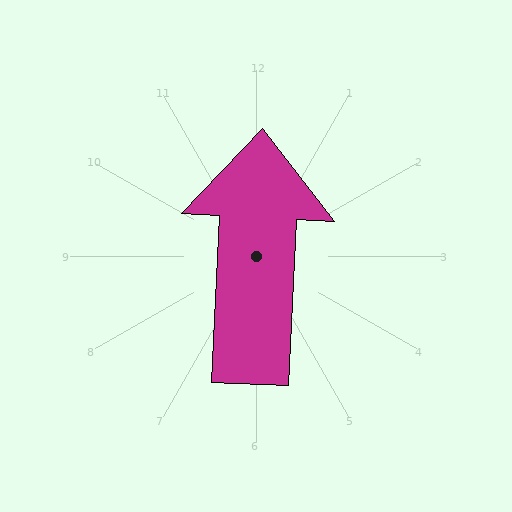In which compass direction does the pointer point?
North.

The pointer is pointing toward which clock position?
Roughly 12 o'clock.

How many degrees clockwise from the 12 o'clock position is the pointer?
Approximately 3 degrees.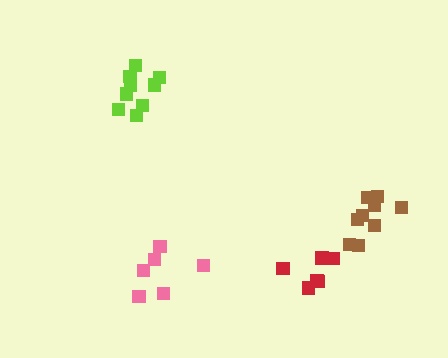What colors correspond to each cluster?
The clusters are colored: pink, red, lime, brown.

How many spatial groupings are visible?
There are 4 spatial groupings.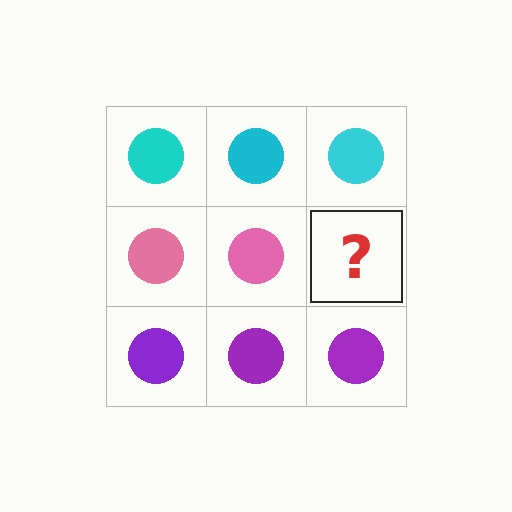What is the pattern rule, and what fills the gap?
The rule is that each row has a consistent color. The gap should be filled with a pink circle.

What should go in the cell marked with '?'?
The missing cell should contain a pink circle.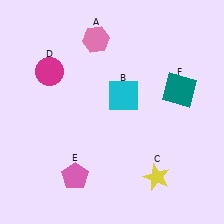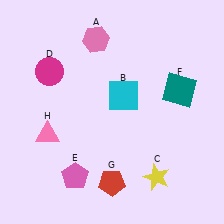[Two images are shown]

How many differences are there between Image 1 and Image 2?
There are 2 differences between the two images.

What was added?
A red pentagon (G), a pink triangle (H) were added in Image 2.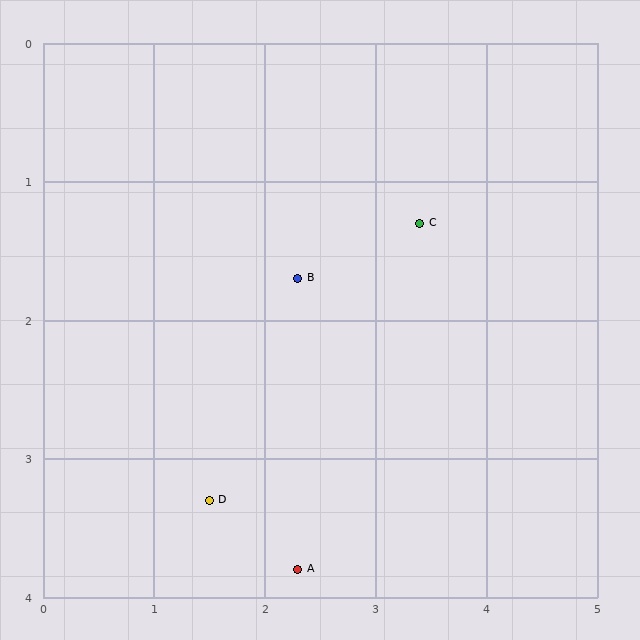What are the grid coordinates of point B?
Point B is at approximately (2.3, 1.7).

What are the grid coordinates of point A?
Point A is at approximately (2.3, 3.8).